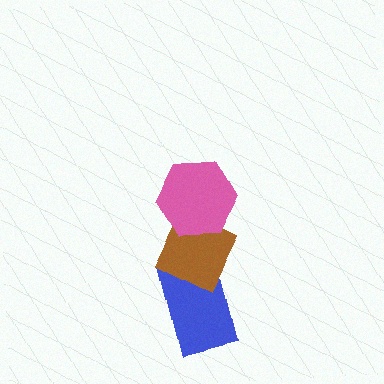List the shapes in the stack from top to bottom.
From top to bottom: the pink hexagon, the brown diamond, the blue rectangle.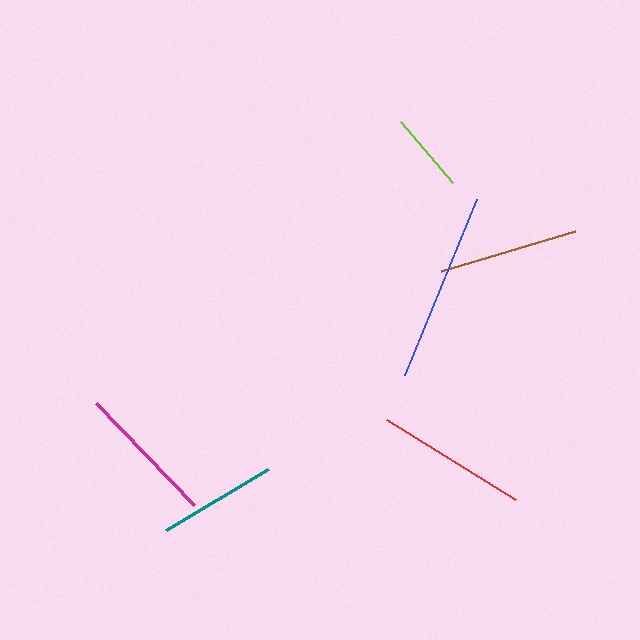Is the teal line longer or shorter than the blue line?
The blue line is longer than the teal line.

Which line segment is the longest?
The blue line is the longest at approximately 190 pixels.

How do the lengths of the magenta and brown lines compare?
The magenta and brown lines are approximately the same length.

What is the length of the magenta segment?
The magenta segment is approximately 142 pixels long.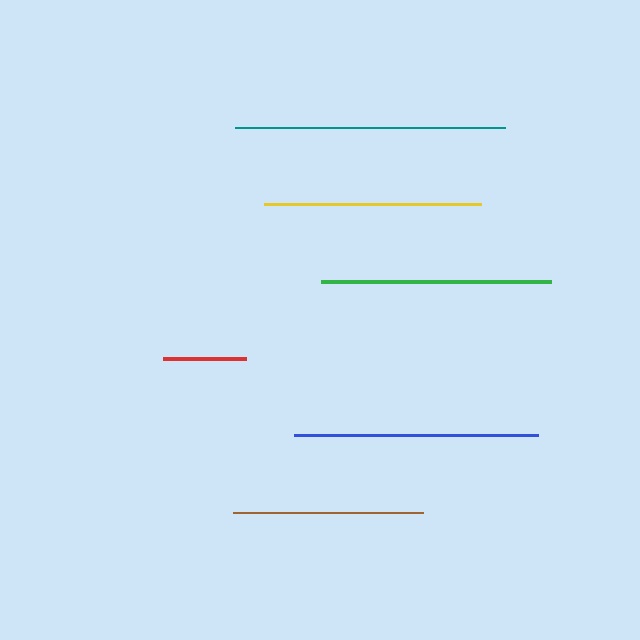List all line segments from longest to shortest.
From longest to shortest: teal, blue, green, yellow, brown, red.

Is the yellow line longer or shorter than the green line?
The green line is longer than the yellow line.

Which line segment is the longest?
The teal line is the longest at approximately 270 pixels.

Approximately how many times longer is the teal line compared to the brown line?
The teal line is approximately 1.4 times the length of the brown line.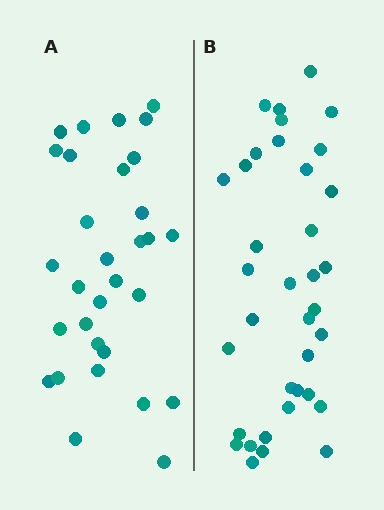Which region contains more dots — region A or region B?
Region B (the right region) has more dots.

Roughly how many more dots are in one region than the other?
Region B has about 5 more dots than region A.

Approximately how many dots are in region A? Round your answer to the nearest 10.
About 30 dots. (The exact count is 31, which rounds to 30.)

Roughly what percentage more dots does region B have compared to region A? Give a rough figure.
About 15% more.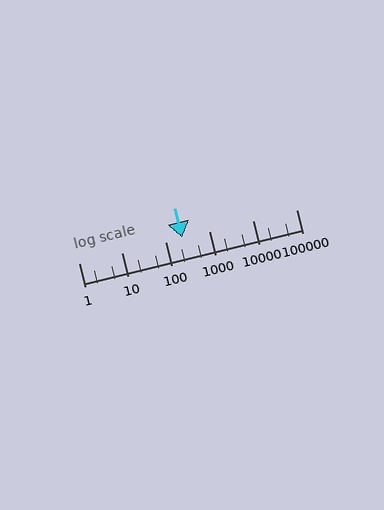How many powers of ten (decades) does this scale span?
The scale spans 5 decades, from 1 to 100000.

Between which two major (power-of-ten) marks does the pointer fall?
The pointer is between 100 and 1000.